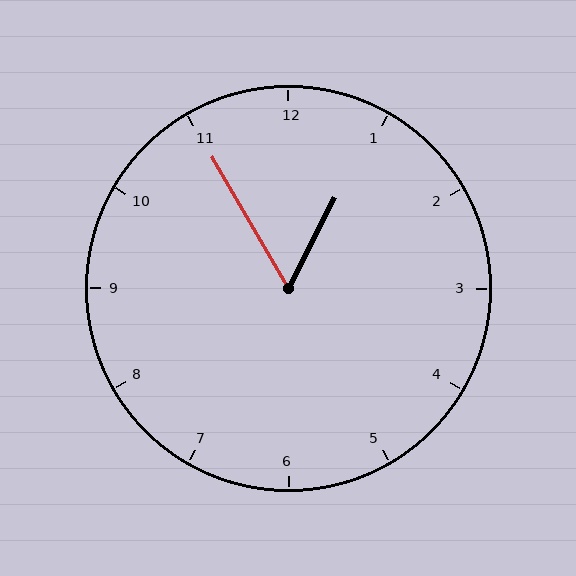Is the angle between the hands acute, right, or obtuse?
It is acute.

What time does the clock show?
12:55.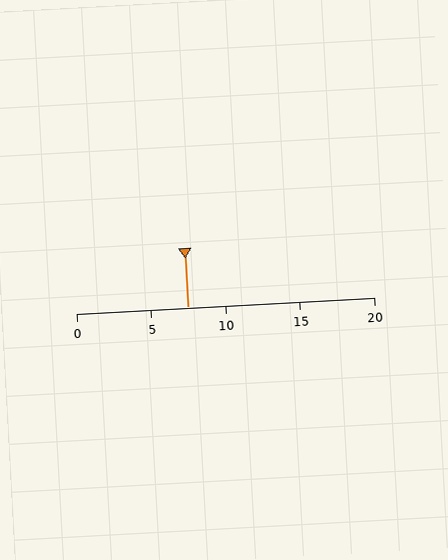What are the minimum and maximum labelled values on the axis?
The axis runs from 0 to 20.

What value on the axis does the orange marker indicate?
The marker indicates approximately 7.5.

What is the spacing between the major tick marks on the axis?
The major ticks are spaced 5 apart.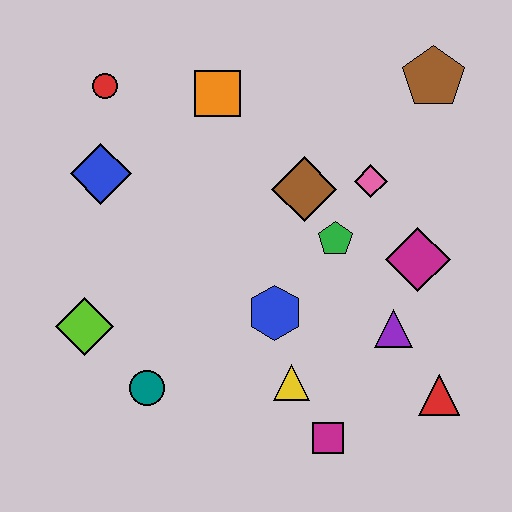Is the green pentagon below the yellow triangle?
No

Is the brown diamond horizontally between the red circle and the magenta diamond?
Yes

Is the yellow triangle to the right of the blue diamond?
Yes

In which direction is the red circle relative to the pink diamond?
The red circle is to the left of the pink diamond.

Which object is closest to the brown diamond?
The green pentagon is closest to the brown diamond.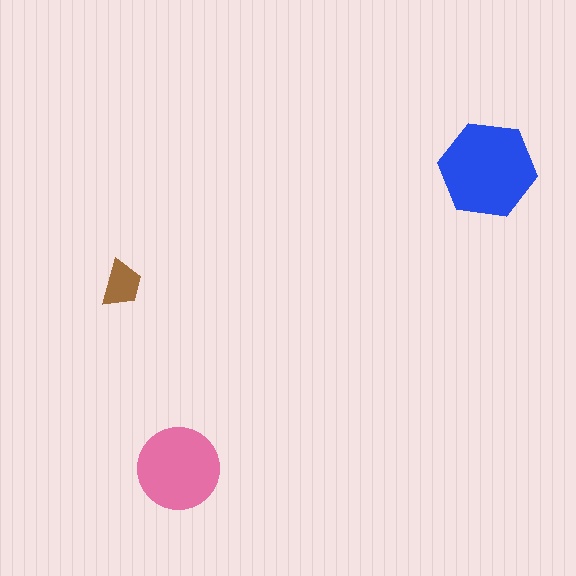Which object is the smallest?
The brown trapezoid.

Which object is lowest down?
The pink circle is bottommost.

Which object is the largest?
The blue hexagon.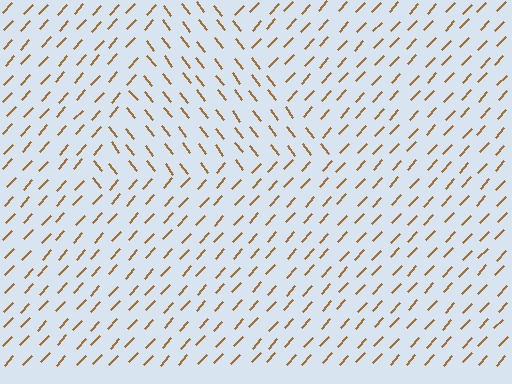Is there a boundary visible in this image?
Yes, there is a texture boundary formed by a change in line orientation.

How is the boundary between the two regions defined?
The boundary is defined purely by a change in line orientation (approximately 80 degrees difference). All lines are the same color and thickness.